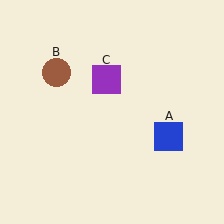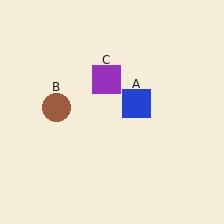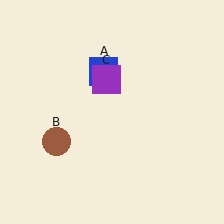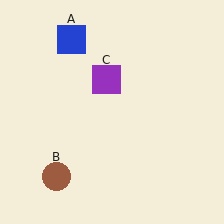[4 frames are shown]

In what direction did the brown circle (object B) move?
The brown circle (object B) moved down.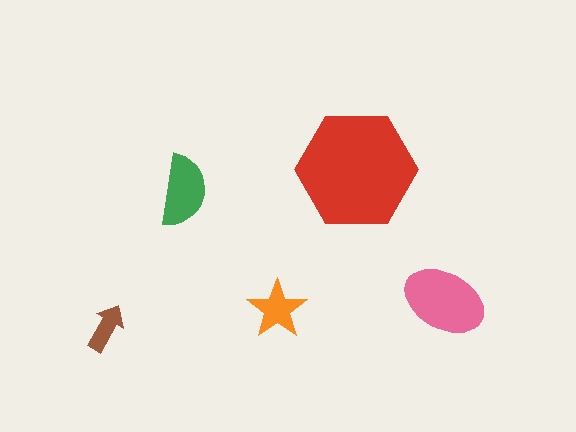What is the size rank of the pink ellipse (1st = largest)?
2nd.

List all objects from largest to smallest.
The red hexagon, the pink ellipse, the green semicircle, the orange star, the brown arrow.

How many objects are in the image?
There are 5 objects in the image.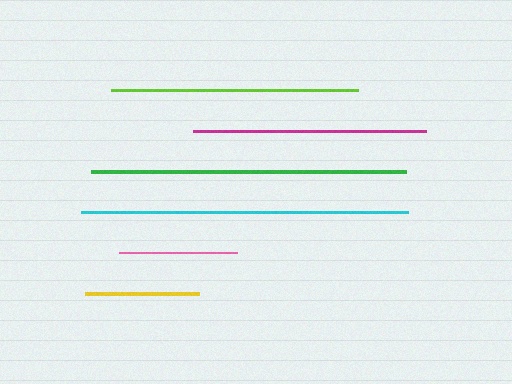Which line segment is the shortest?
The yellow line is the shortest at approximately 114 pixels.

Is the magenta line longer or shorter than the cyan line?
The cyan line is longer than the magenta line.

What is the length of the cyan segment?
The cyan segment is approximately 328 pixels long.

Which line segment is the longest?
The cyan line is the longest at approximately 328 pixels.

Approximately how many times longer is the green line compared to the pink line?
The green line is approximately 2.7 times the length of the pink line.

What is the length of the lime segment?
The lime segment is approximately 247 pixels long.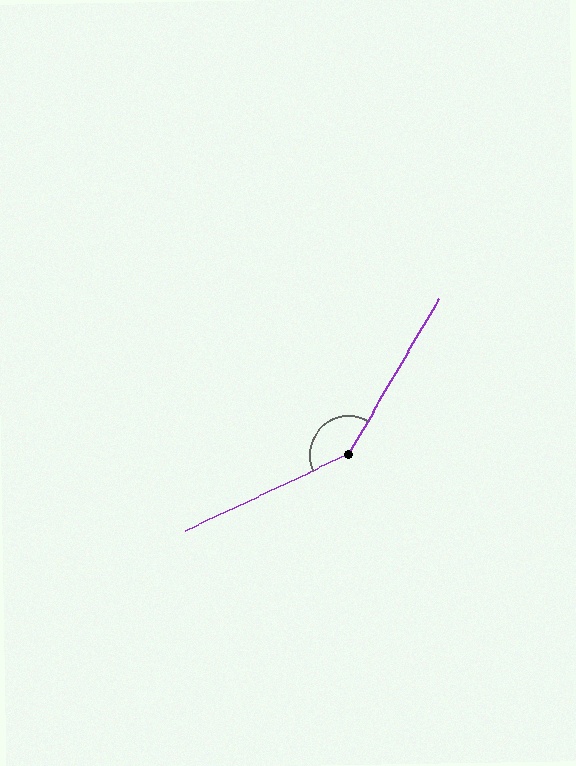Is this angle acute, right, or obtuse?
It is obtuse.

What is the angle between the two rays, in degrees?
Approximately 146 degrees.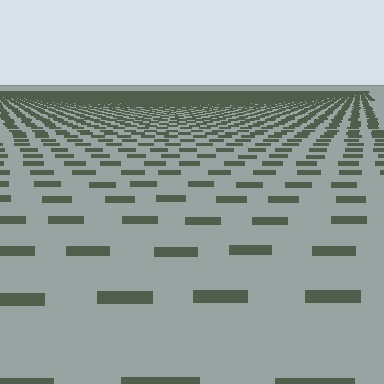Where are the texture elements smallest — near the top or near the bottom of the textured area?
Near the top.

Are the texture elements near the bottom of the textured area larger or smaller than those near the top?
Larger. Near the bottom, elements are closer to the viewer and appear at a bigger on-screen size.